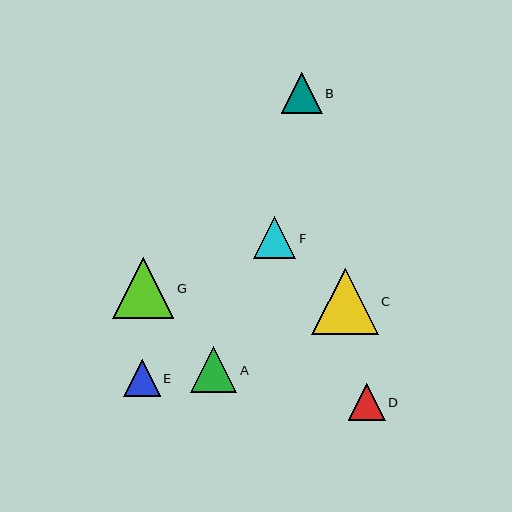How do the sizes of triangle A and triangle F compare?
Triangle A and triangle F are approximately the same size.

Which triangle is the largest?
Triangle C is the largest with a size of approximately 67 pixels.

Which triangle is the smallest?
Triangle E is the smallest with a size of approximately 37 pixels.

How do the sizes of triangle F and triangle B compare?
Triangle F and triangle B are approximately the same size.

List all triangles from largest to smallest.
From largest to smallest: C, G, A, F, B, D, E.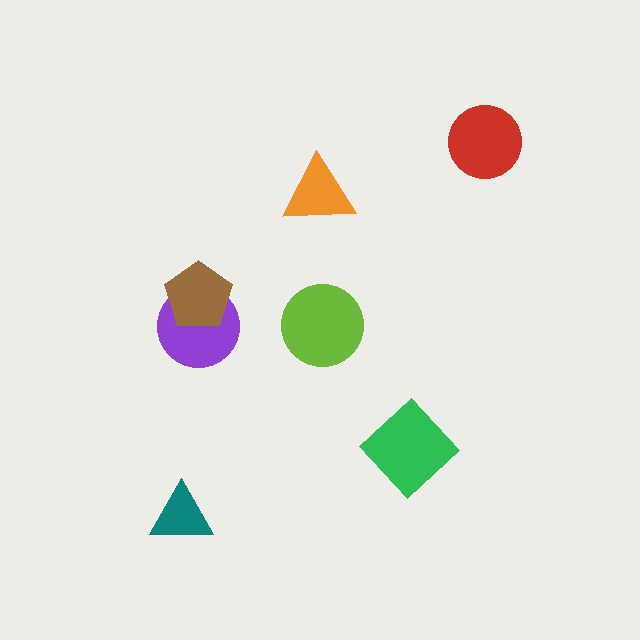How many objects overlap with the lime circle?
0 objects overlap with the lime circle.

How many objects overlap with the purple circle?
1 object overlaps with the purple circle.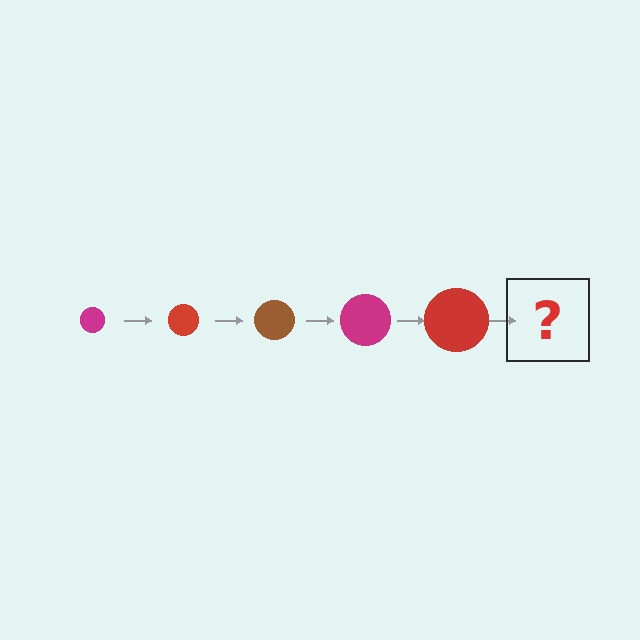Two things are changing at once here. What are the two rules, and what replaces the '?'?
The two rules are that the circle grows larger each step and the color cycles through magenta, red, and brown. The '?' should be a brown circle, larger than the previous one.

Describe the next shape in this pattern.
It should be a brown circle, larger than the previous one.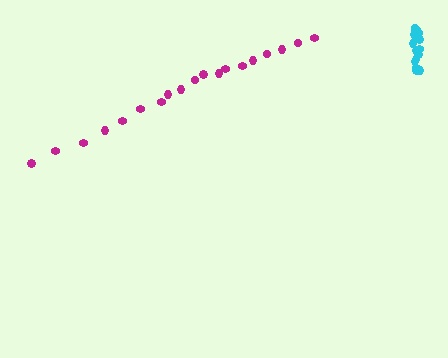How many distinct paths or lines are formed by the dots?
There are 2 distinct paths.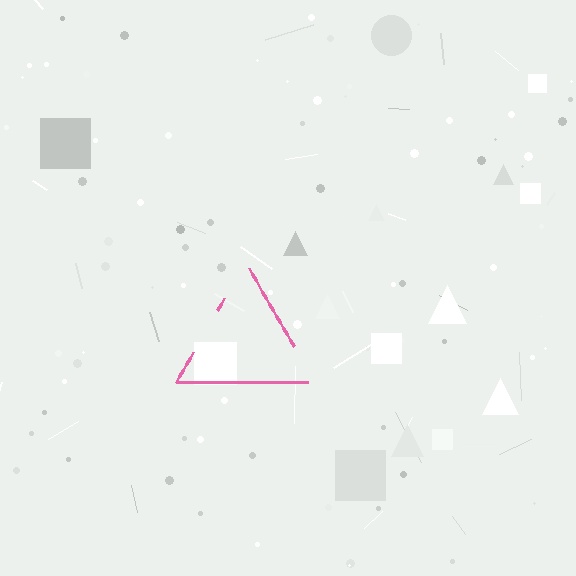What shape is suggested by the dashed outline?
The dashed outline suggests a triangle.